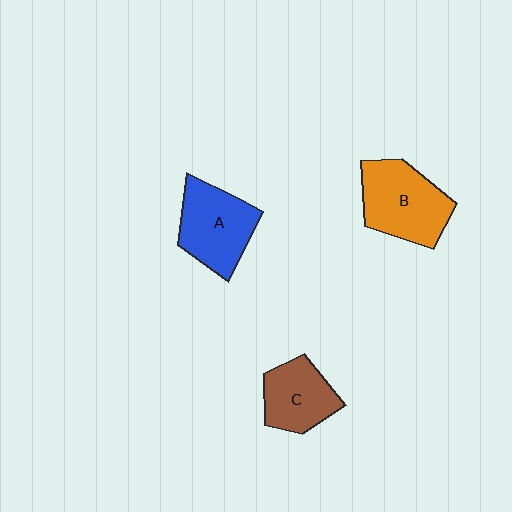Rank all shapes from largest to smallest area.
From largest to smallest: B (orange), A (blue), C (brown).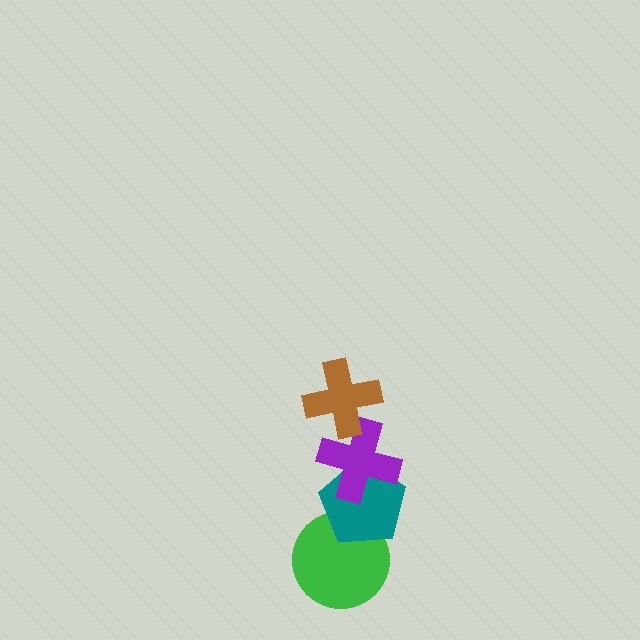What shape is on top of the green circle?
The teal pentagon is on top of the green circle.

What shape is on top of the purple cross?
The brown cross is on top of the purple cross.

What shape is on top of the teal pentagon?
The purple cross is on top of the teal pentagon.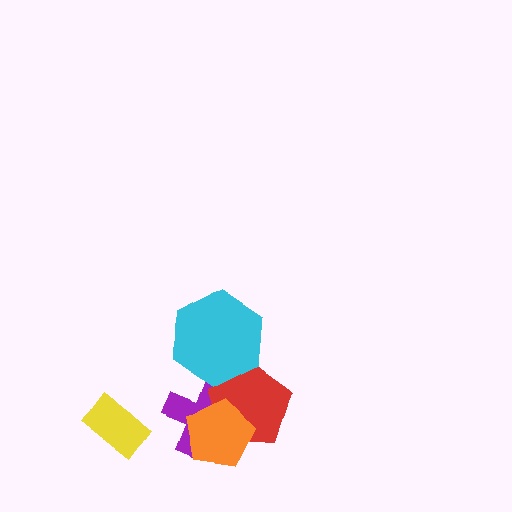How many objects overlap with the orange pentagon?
2 objects overlap with the orange pentagon.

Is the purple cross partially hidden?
Yes, it is partially covered by another shape.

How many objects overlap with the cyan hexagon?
1 object overlaps with the cyan hexagon.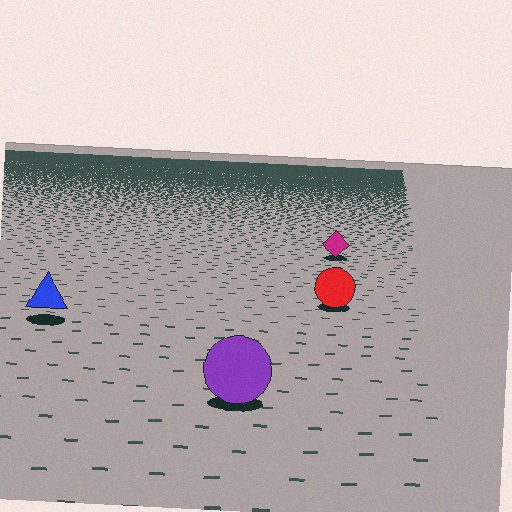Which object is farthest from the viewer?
The magenta diamond is farthest from the viewer. It appears smaller and the ground texture around it is denser.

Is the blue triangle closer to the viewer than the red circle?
Yes. The blue triangle is closer — you can tell from the texture gradient: the ground texture is coarser near it.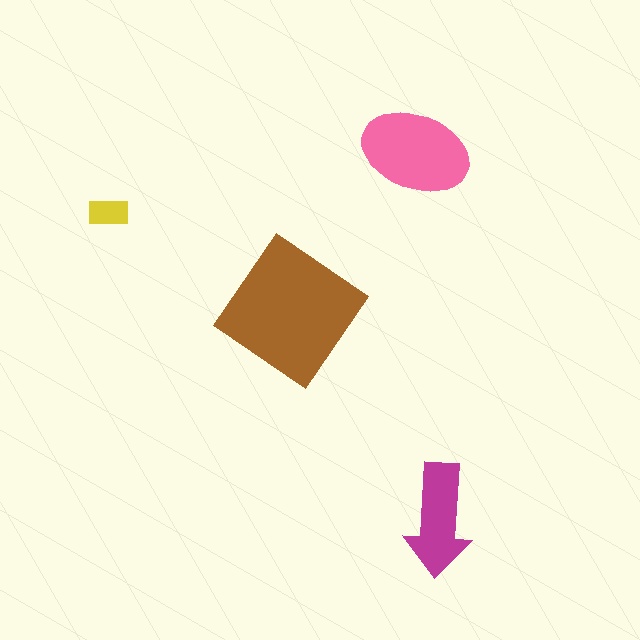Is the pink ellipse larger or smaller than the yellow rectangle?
Larger.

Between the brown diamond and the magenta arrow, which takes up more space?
The brown diamond.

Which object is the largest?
The brown diamond.